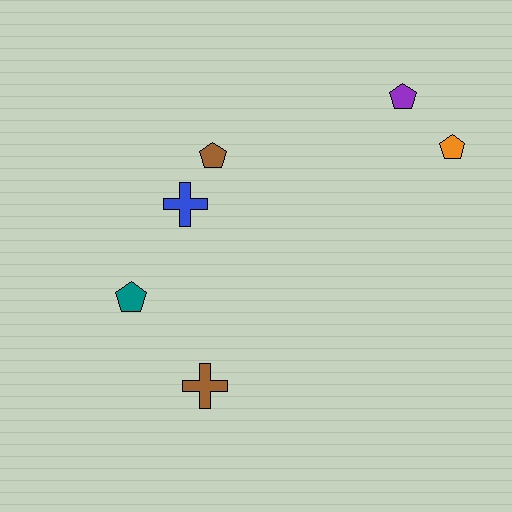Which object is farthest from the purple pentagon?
The brown cross is farthest from the purple pentagon.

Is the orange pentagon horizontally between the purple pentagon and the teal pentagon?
No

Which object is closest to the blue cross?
The brown pentagon is closest to the blue cross.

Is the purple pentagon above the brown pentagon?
Yes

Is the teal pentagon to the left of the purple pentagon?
Yes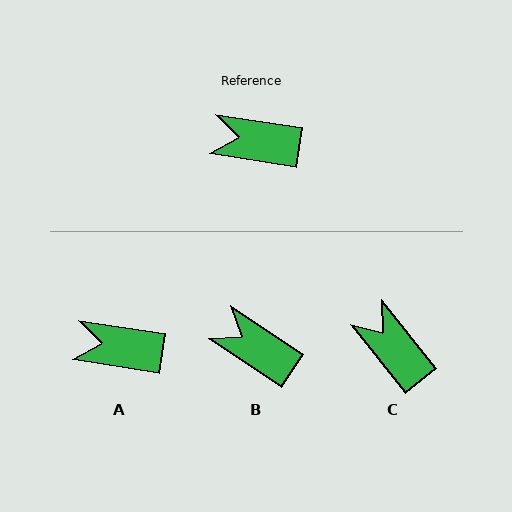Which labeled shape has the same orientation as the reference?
A.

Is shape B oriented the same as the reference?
No, it is off by about 25 degrees.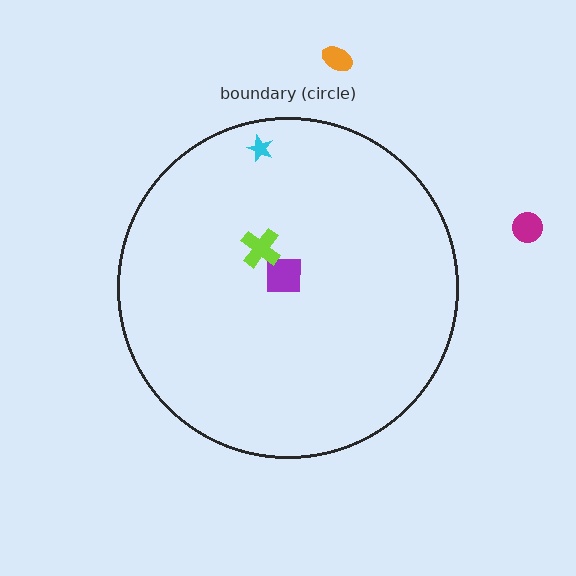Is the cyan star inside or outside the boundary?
Inside.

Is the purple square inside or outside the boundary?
Inside.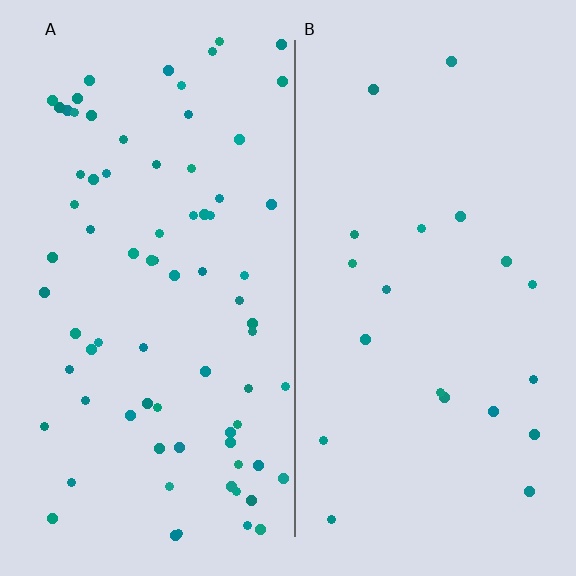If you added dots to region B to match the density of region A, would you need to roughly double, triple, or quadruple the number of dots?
Approximately quadruple.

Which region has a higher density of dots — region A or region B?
A (the left).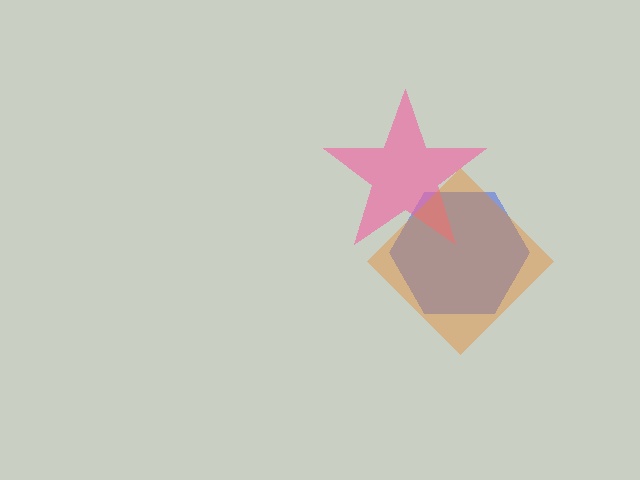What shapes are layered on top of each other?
The layered shapes are: a blue hexagon, a pink star, an orange diamond.